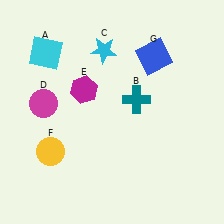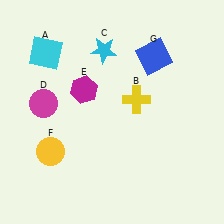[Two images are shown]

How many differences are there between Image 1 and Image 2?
There is 1 difference between the two images.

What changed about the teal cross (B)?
In Image 1, B is teal. In Image 2, it changed to yellow.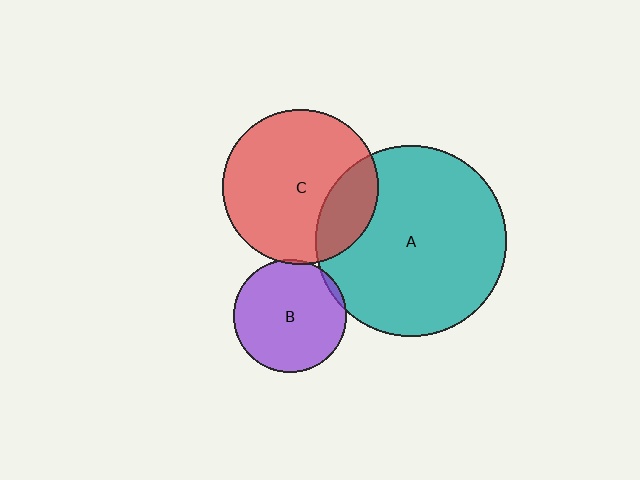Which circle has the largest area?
Circle A (teal).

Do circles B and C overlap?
Yes.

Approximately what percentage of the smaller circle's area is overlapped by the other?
Approximately 5%.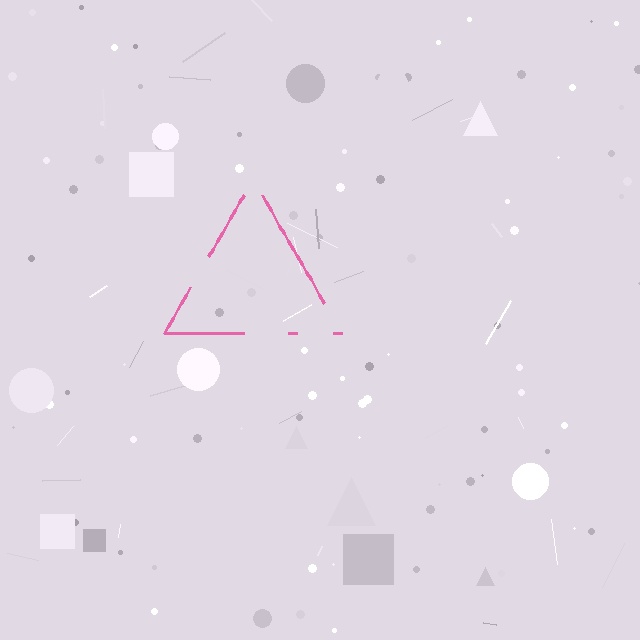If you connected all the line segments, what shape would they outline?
They would outline a triangle.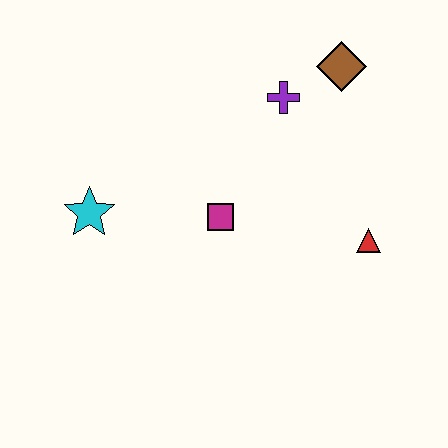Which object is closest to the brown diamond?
The purple cross is closest to the brown diamond.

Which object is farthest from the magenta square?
The brown diamond is farthest from the magenta square.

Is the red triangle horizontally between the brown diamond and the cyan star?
No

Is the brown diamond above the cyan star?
Yes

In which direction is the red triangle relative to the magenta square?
The red triangle is to the right of the magenta square.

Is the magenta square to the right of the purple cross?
No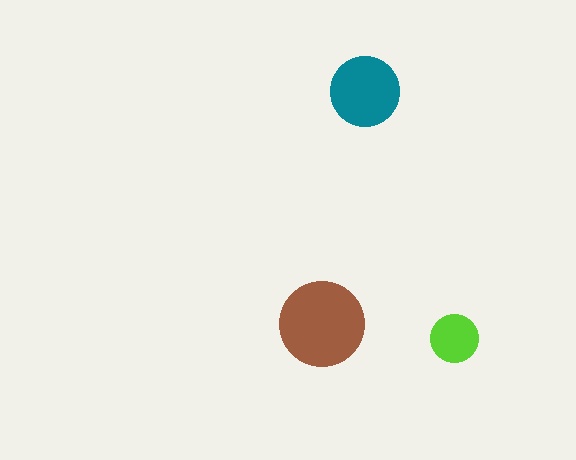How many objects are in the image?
There are 3 objects in the image.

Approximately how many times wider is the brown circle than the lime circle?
About 2 times wider.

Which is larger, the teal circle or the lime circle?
The teal one.